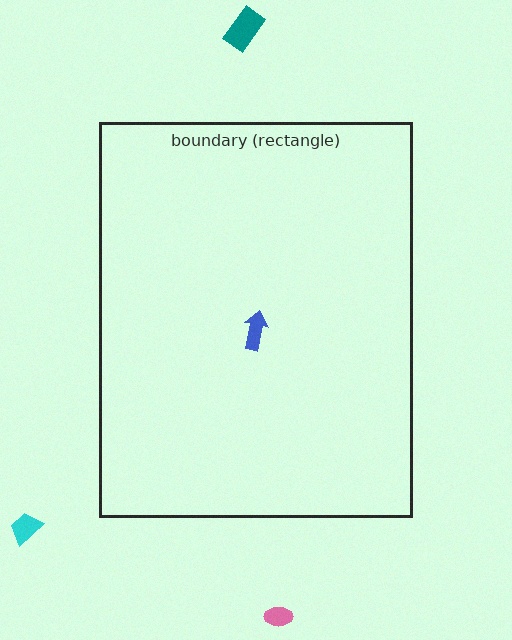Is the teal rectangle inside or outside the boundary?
Outside.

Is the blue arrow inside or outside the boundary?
Inside.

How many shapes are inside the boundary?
1 inside, 3 outside.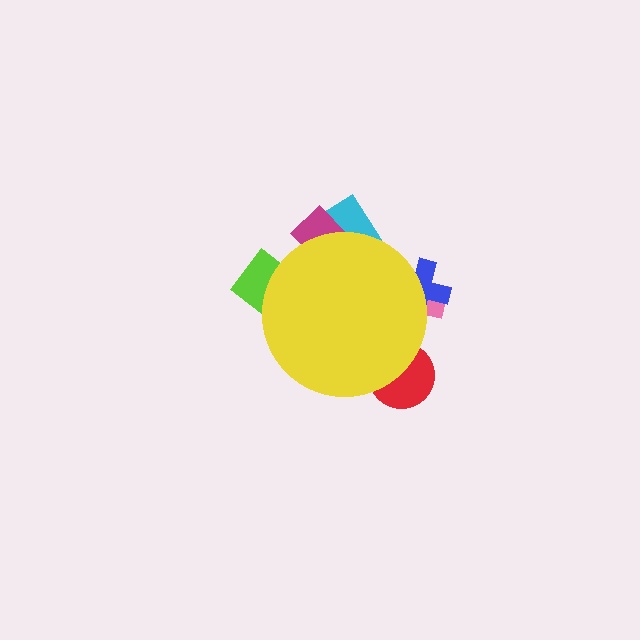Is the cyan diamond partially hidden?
Yes, the cyan diamond is partially hidden behind the yellow circle.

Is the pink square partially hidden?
Yes, the pink square is partially hidden behind the yellow circle.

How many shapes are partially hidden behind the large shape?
6 shapes are partially hidden.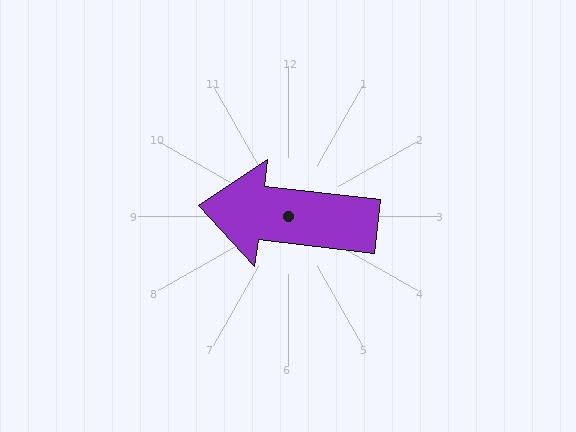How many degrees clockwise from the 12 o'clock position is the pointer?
Approximately 277 degrees.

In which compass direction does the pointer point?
West.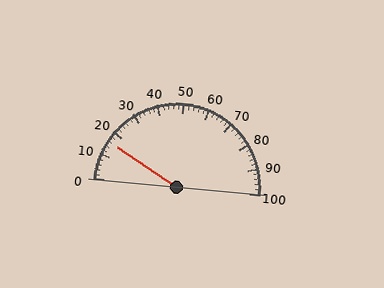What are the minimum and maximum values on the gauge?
The gauge ranges from 0 to 100.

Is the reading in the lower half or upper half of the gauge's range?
The reading is in the lower half of the range (0 to 100).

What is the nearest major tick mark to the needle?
The nearest major tick mark is 20.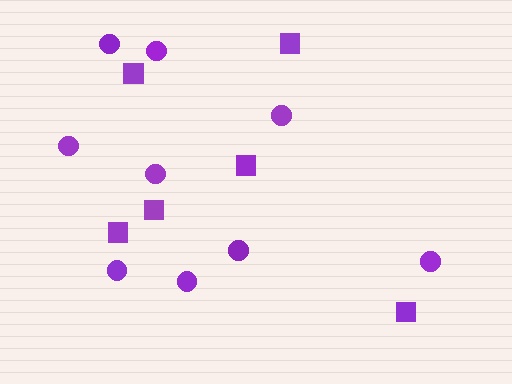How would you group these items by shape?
There are 2 groups: one group of circles (9) and one group of squares (6).